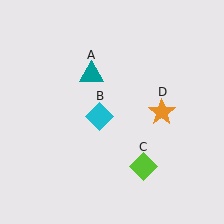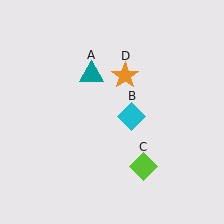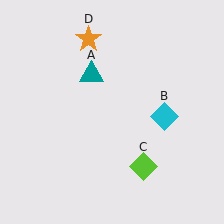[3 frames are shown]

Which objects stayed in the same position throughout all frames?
Teal triangle (object A) and lime diamond (object C) remained stationary.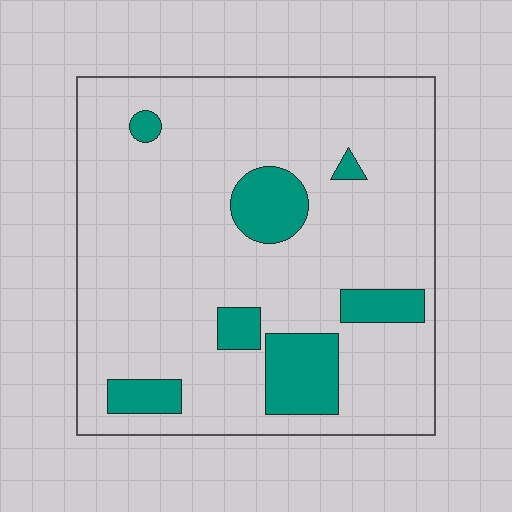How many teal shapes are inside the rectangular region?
7.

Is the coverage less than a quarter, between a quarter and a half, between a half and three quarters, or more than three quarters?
Less than a quarter.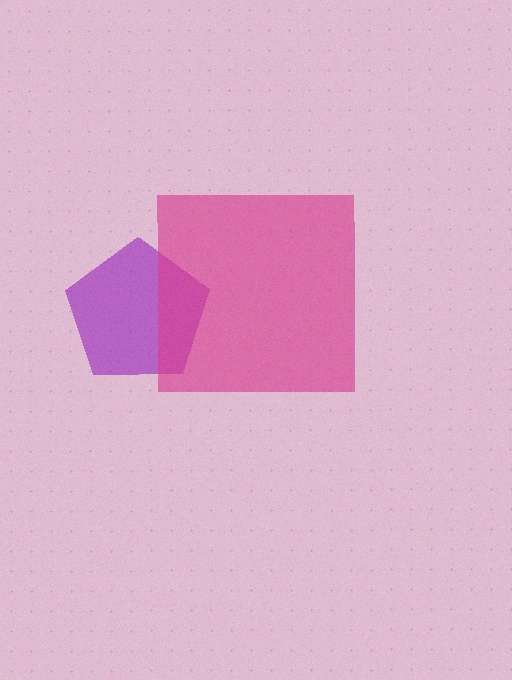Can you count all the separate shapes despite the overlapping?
Yes, there are 2 separate shapes.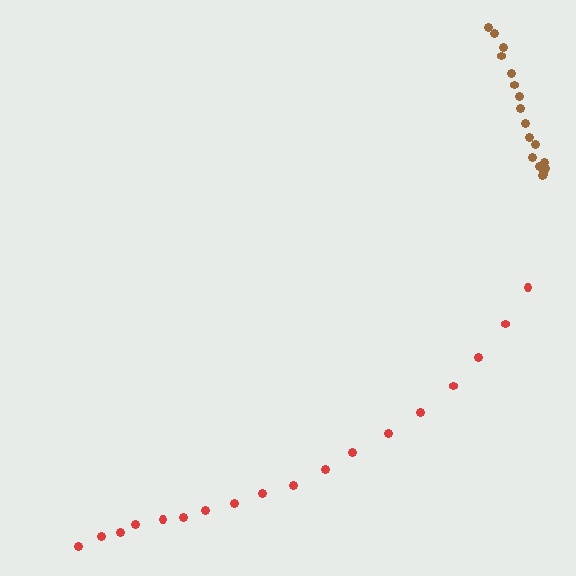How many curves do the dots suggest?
There are 2 distinct paths.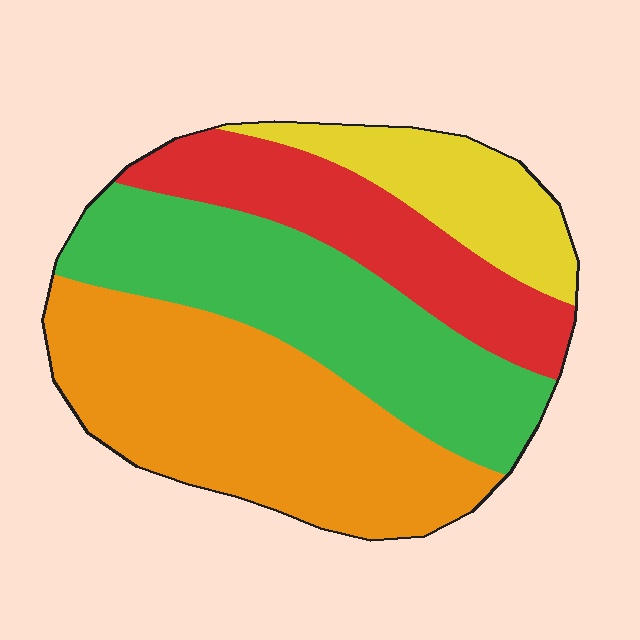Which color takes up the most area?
Orange, at roughly 35%.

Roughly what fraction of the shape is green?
Green covers 30% of the shape.